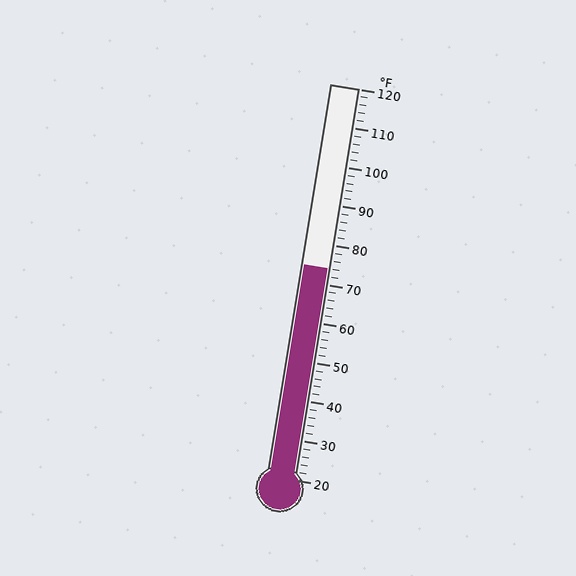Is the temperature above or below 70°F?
The temperature is above 70°F.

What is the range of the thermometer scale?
The thermometer scale ranges from 20°F to 120°F.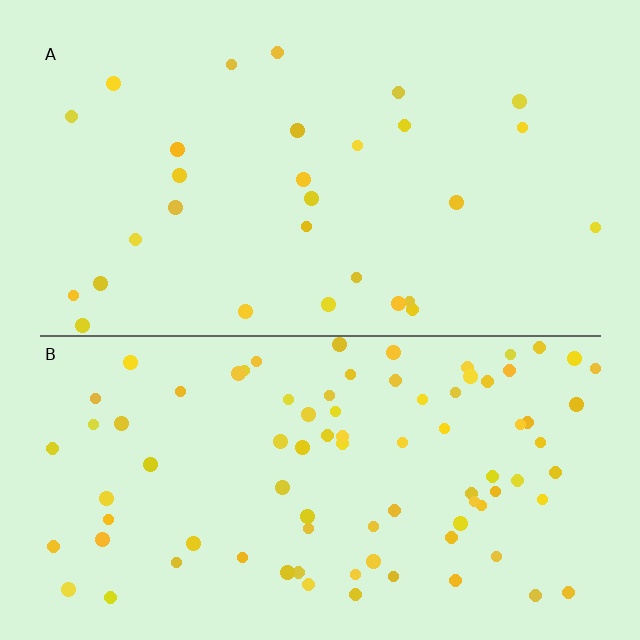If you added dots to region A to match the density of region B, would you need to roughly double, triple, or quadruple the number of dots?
Approximately triple.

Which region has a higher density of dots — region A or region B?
B (the bottom).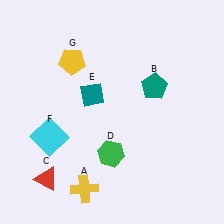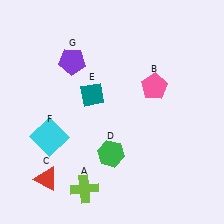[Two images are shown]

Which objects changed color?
A changed from yellow to lime. B changed from teal to pink. G changed from yellow to purple.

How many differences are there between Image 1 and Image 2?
There are 3 differences between the two images.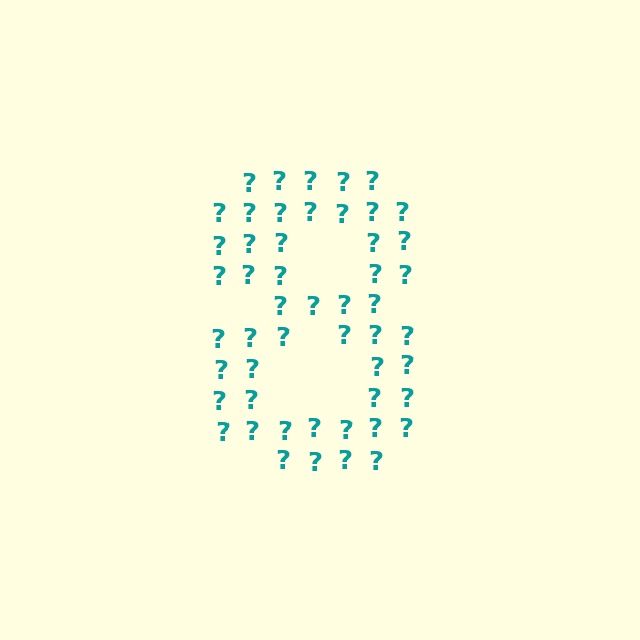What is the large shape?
The large shape is the digit 8.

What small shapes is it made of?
It is made of small question marks.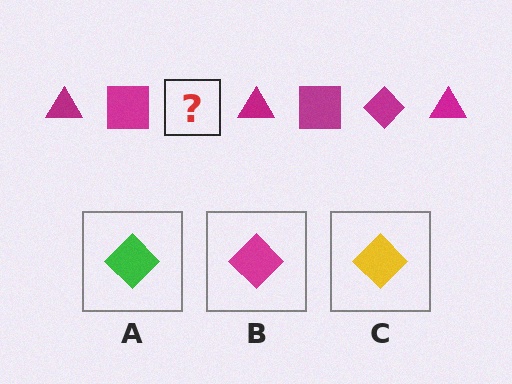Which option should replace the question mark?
Option B.